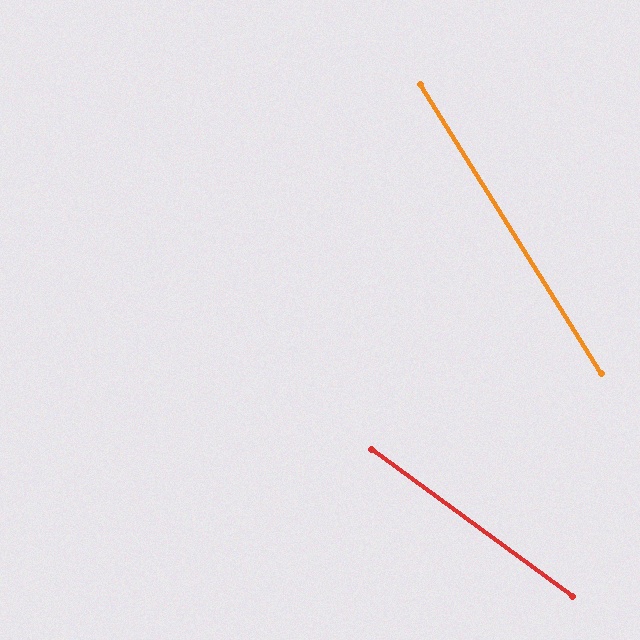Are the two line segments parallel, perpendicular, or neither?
Neither parallel nor perpendicular — they differ by about 22°.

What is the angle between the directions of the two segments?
Approximately 22 degrees.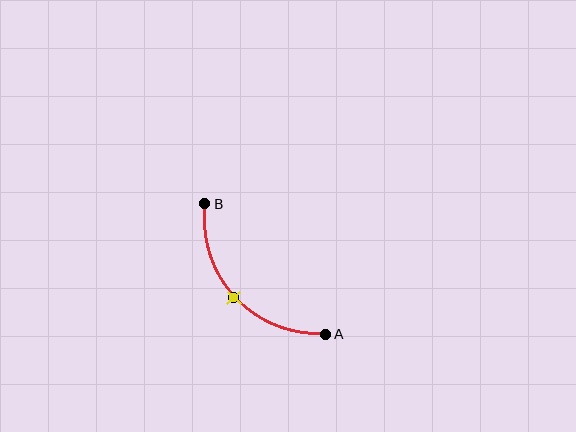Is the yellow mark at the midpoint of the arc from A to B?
Yes. The yellow mark lies on the arc at equal arc-length from both A and B — it is the arc midpoint.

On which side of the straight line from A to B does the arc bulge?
The arc bulges below and to the left of the straight line connecting A and B.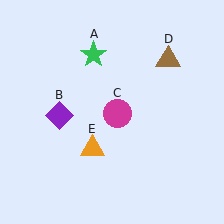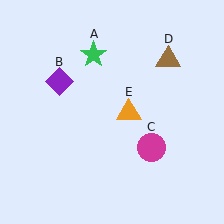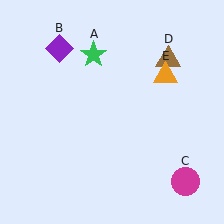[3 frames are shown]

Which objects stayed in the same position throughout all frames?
Green star (object A) and brown triangle (object D) remained stationary.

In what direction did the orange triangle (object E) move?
The orange triangle (object E) moved up and to the right.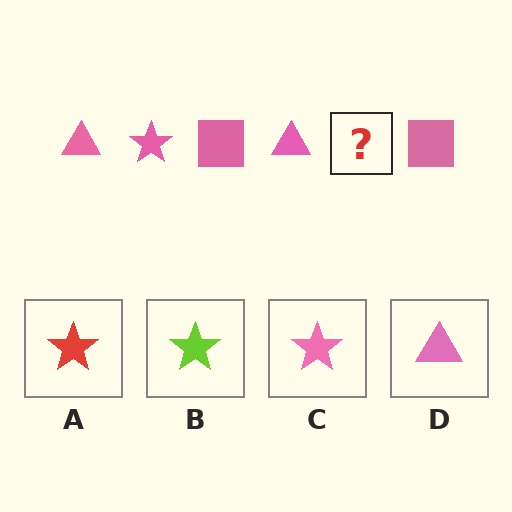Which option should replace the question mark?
Option C.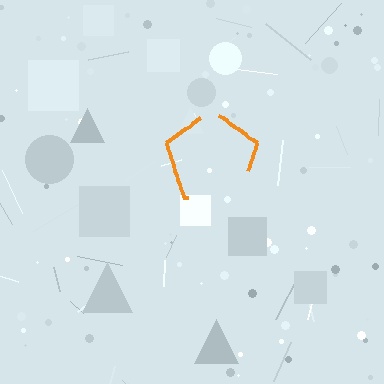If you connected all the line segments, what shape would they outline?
They would outline a pentagon.